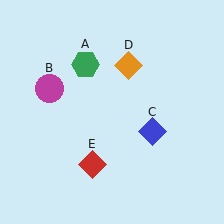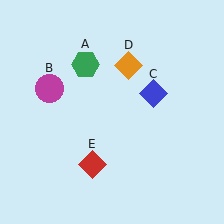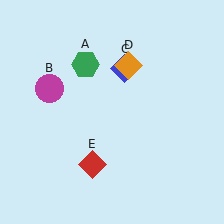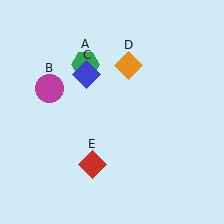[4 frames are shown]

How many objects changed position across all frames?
1 object changed position: blue diamond (object C).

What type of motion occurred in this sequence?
The blue diamond (object C) rotated counterclockwise around the center of the scene.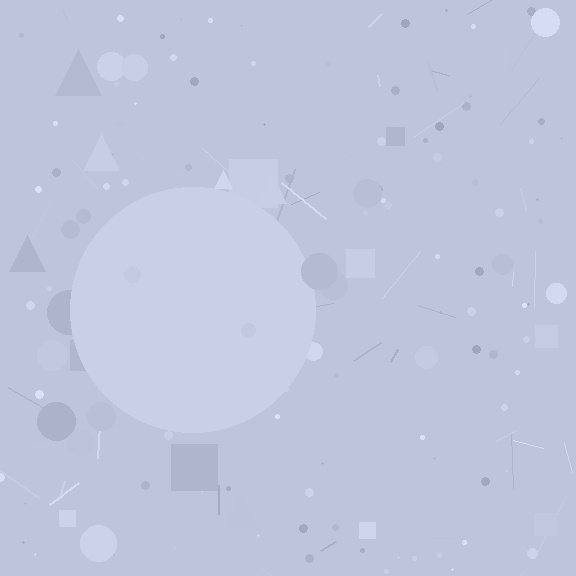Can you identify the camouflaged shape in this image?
The camouflaged shape is a circle.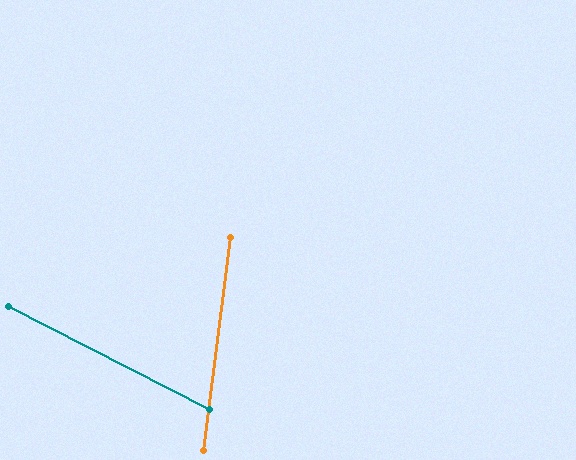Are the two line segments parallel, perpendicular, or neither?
Neither parallel nor perpendicular — they differ by about 70°.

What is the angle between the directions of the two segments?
Approximately 70 degrees.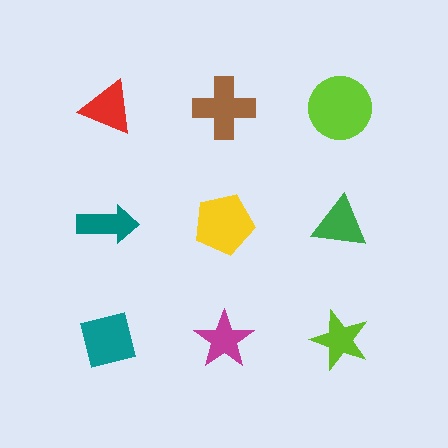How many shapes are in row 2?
3 shapes.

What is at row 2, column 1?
A teal arrow.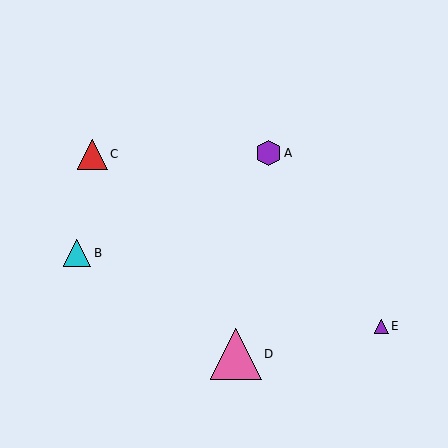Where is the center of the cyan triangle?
The center of the cyan triangle is at (77, 253).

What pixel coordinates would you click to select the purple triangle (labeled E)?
Click at (381, 326) to select the purple triangle E.